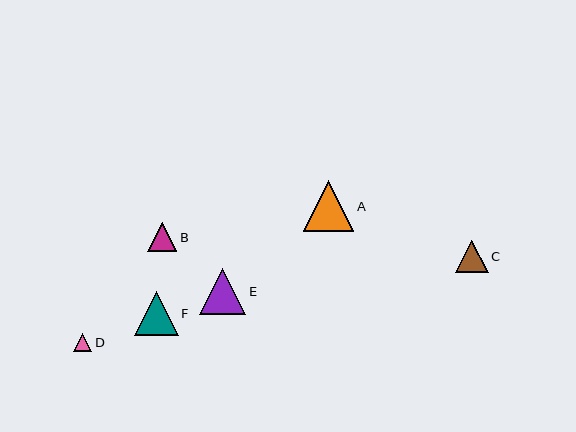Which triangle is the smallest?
Triangle D is the smallest with a size of approximately 18 pixels.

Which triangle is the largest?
Triangle A is the largest with a size of approximately 51 pixels.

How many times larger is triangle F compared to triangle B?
Triangle F is approximately 1.5 times the size of triangle B.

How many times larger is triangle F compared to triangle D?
Triangle F is approximately 2.4 times the size of triangle D.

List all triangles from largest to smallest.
From largest to smallest: A, E, F, C, B, D.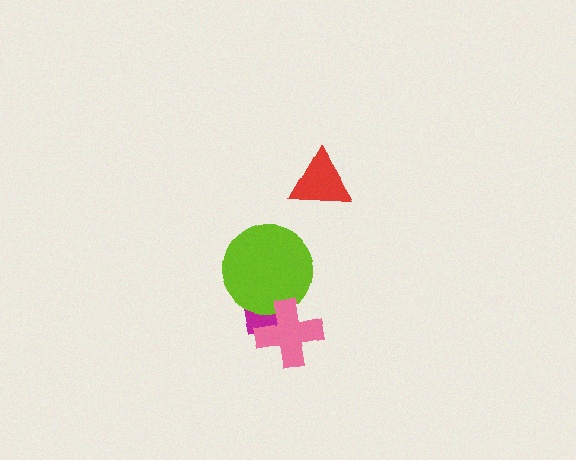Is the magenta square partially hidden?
Yes, it is partially covered by another shape.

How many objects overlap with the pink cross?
2 objects overlap with the pink cross.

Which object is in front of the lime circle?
The pink cross is in front of the lime circle.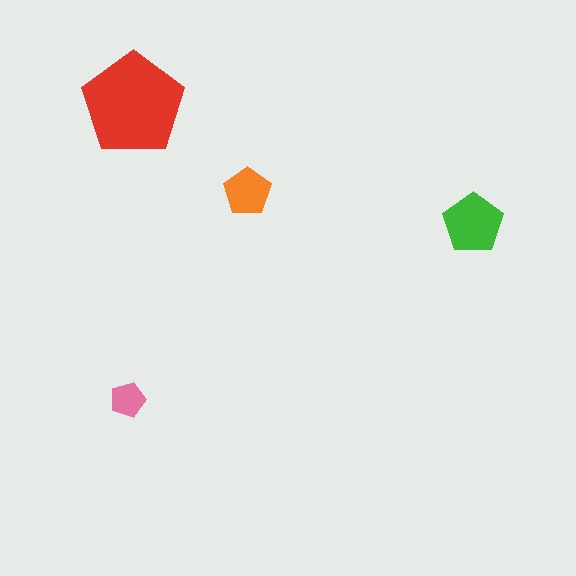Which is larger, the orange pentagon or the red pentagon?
The red one.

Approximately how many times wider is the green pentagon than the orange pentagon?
About 1.5 times wider.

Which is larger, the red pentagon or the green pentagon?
The red one.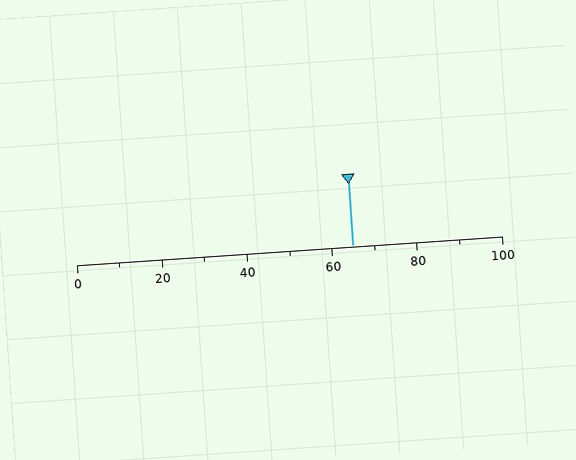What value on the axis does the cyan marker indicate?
The marker indicates approximately 65.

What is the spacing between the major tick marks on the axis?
The major ticks are spaced 20 apart.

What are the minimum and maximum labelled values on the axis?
The axis runs from 0 to 100.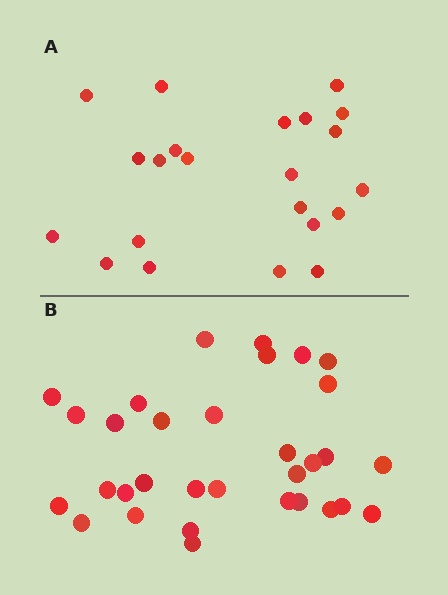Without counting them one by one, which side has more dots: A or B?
Region B (the bottom region) has more dots.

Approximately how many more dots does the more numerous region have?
Region B has roughly 10 or so more dots than region A.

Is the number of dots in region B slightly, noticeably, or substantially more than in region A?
Region B has substantially more. The ratio is roughly 1.5 to 1.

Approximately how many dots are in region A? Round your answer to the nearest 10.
About 20 dots. (The exact count is 22, which rounds to 20.)